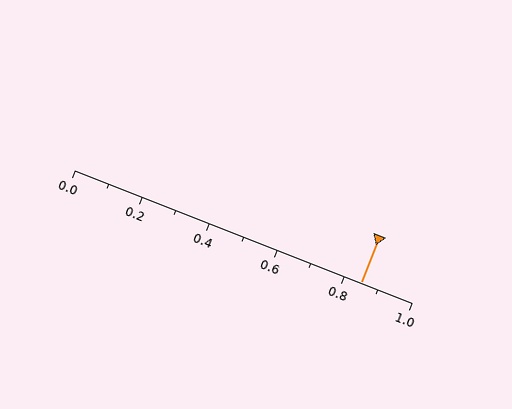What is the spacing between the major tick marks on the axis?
The major ticks are spaced 0.2 apart.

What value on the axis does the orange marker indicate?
The marker indicates approximately 0.85.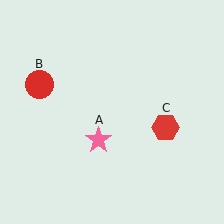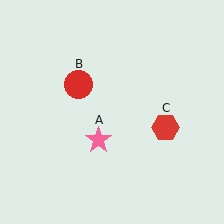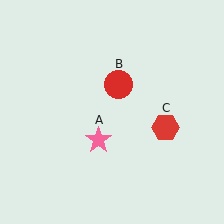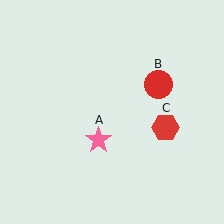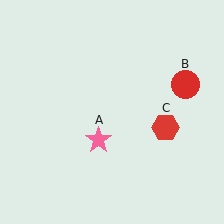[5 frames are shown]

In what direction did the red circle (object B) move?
The red circle (object B) moved right.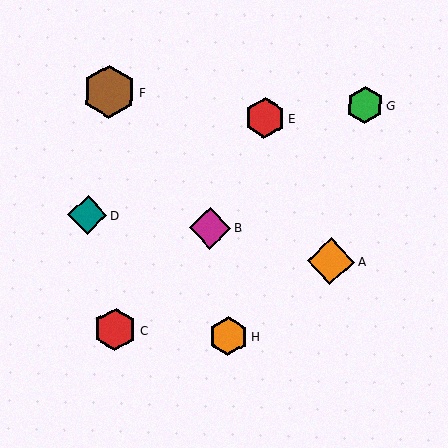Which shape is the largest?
The brown hexagon (labeled F) is the largest.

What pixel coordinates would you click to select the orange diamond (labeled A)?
Click at (331, 261) to select the orange diamond A.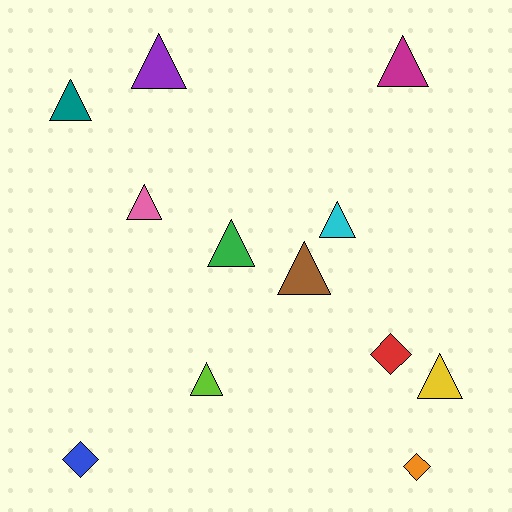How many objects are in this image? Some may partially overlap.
There are 12 objects.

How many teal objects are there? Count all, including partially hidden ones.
There is 1 teal object.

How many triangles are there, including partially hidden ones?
There are 9 triangles.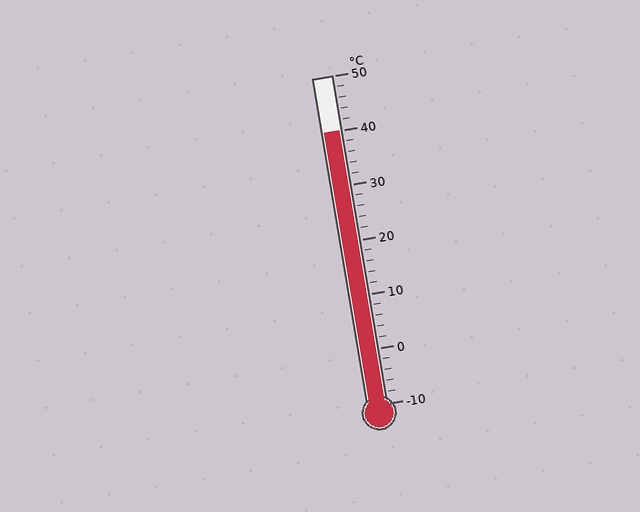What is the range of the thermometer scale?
The thermometer scale ranges from -10°C to 50°C.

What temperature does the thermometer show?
The thermometer shows approximately 40°C.